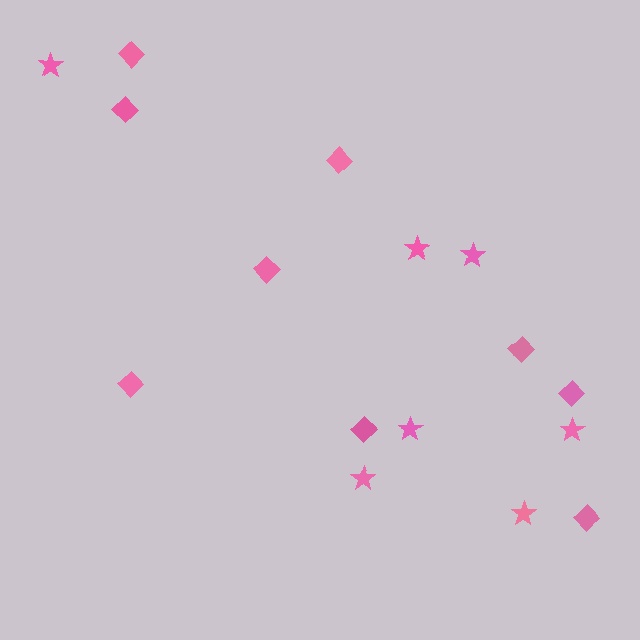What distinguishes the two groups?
There are 2 groups: one group of diamonds (9) and one group of stars (7).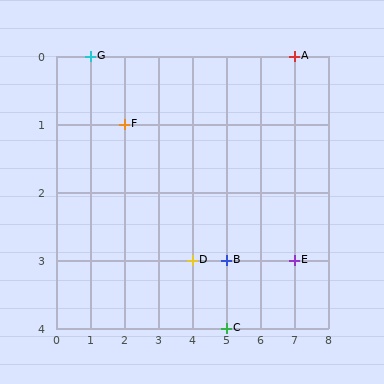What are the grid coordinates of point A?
Point A is at grid coordinates (7, 0).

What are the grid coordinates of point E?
Point E is at grid coordinates (7, 3).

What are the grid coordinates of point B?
Point B is at grid coordinates (5, 3).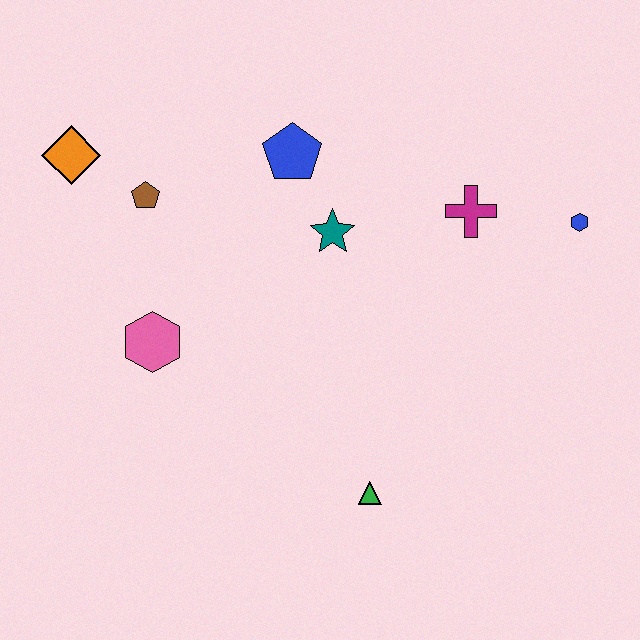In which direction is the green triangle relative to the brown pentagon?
The green triangle is below the brown pentagon.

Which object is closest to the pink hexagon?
The brown pentagon is closest to the pink hexagon.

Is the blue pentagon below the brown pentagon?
No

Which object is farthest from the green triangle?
The orange diamond is farthest from the green triangle.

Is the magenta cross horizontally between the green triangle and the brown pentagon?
No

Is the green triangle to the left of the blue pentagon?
No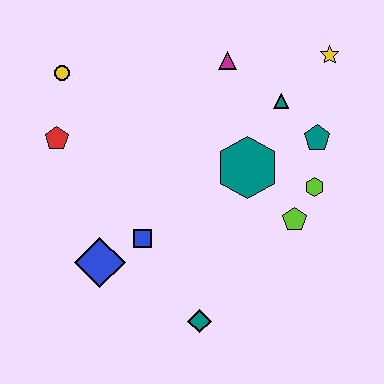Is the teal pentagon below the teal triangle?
Yes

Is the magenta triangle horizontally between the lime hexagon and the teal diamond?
Yes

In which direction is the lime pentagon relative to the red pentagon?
The lime pentagon is to the right of the red pentagon.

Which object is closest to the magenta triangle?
The teal triangle is closest to the magenta triangle.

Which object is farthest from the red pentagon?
The yellow star is farthest from the red pentagon.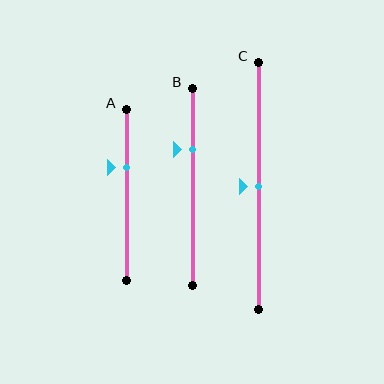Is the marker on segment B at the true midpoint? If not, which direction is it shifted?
No, the marker on segment B is shifted upward by about 19% of the segment length.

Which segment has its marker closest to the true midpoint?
Segment C has its marker closest to the true midpoint.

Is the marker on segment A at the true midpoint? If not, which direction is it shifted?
No, the marker on segment A is shifted upward by about 16% of the segment length.